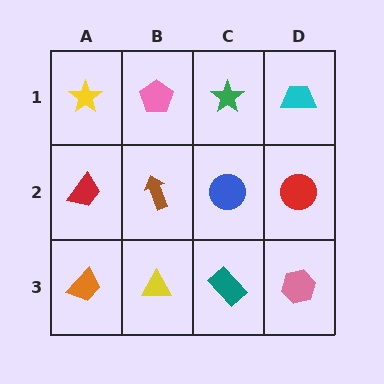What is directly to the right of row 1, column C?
A cyan trapezoid.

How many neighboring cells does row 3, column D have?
2.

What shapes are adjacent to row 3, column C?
A blue circle (row 2, column C), a yellow triangle (row 3, column B), a pink hexagon (row 3, column D).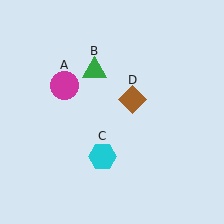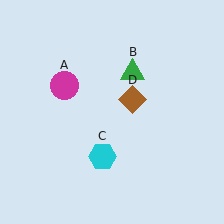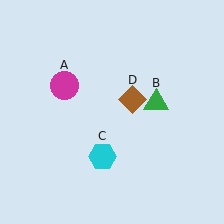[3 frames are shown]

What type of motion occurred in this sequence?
The green triangle (object B) rotated clockwise around the center of the scene.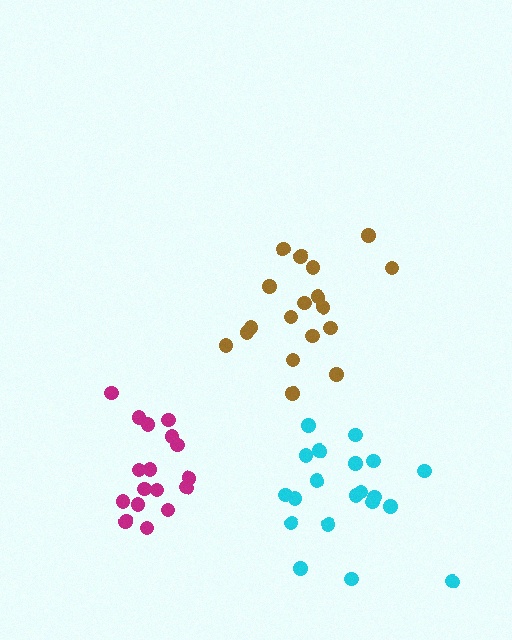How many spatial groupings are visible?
There are 3 spatial groupings.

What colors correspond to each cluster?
The clusters are colored: brown, magenta, cyan.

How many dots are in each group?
Group 1: 18 dots, Group 2: 17 dots, Group 3: 20 dots (55 total).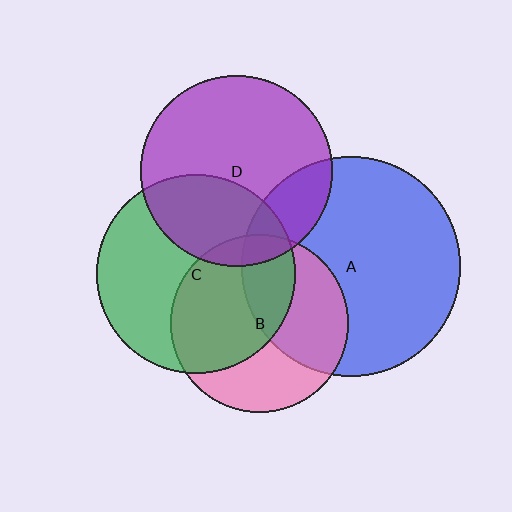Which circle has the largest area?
Circle A (blue).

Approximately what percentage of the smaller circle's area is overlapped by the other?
Approximately 20%.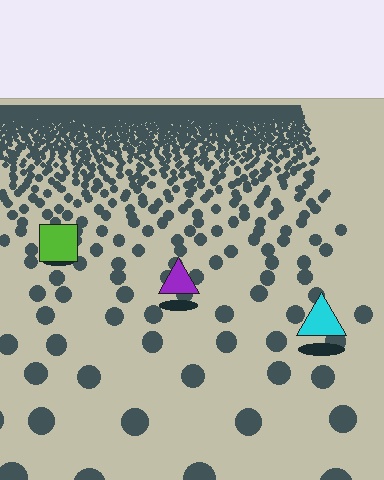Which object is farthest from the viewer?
The lime square is farthest from the viewer. It appears smaller and the ground texture around it is denser.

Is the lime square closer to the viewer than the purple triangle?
No. The purple triangle is closer — you can tell from the texture gradient: the ground texture is coarser near it.